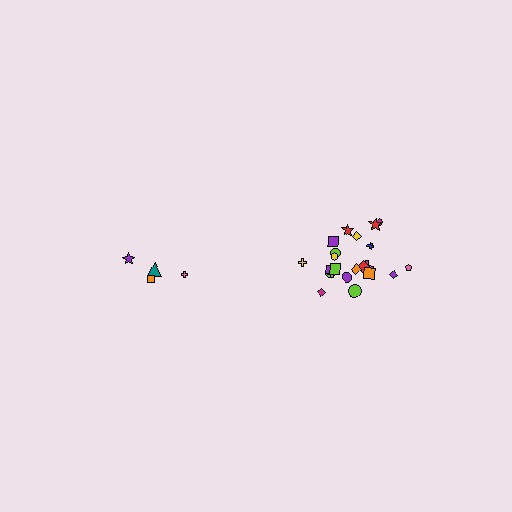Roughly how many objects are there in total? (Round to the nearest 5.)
Roughly 25 objects in total.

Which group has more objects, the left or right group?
The right group.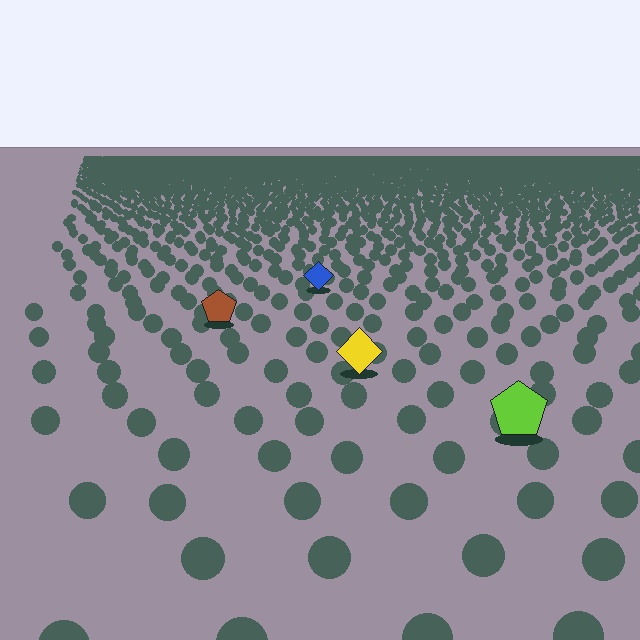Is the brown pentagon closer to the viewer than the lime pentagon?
No. The lime pentagon is closer — you can tell from the texture gradient: the ground texture is coarser near it.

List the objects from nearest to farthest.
From nearest to farthest: the lime pentagon, the yellow diamond, the brown pentagon, the blue diamond.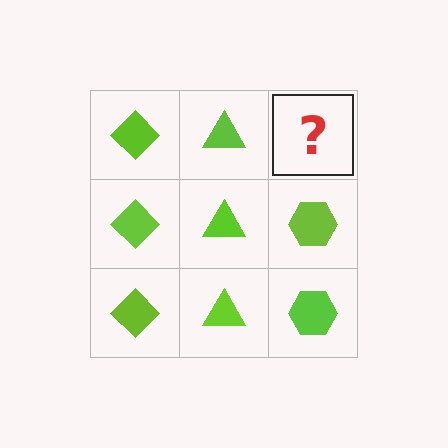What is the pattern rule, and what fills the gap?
The rule is that each column has a consistent shape. The gap should be filled with a lime hexagon.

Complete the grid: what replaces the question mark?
The question mark should be replaced with a lime hexagon.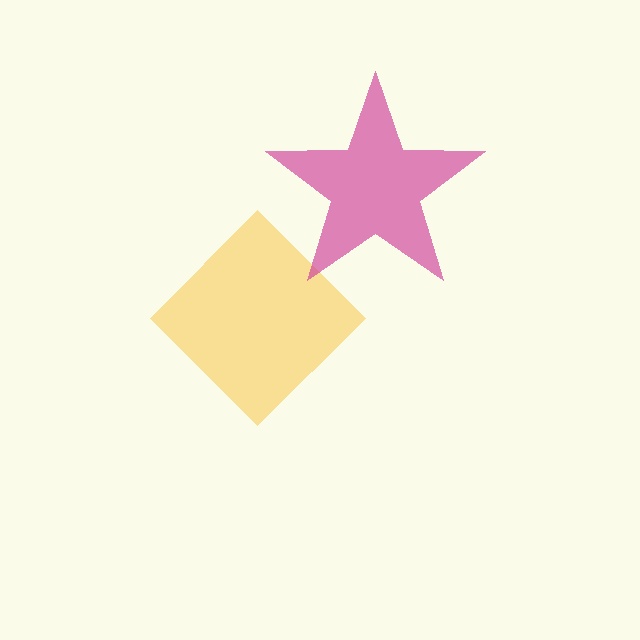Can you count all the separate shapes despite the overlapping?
Yes, there are 2 separate shapes.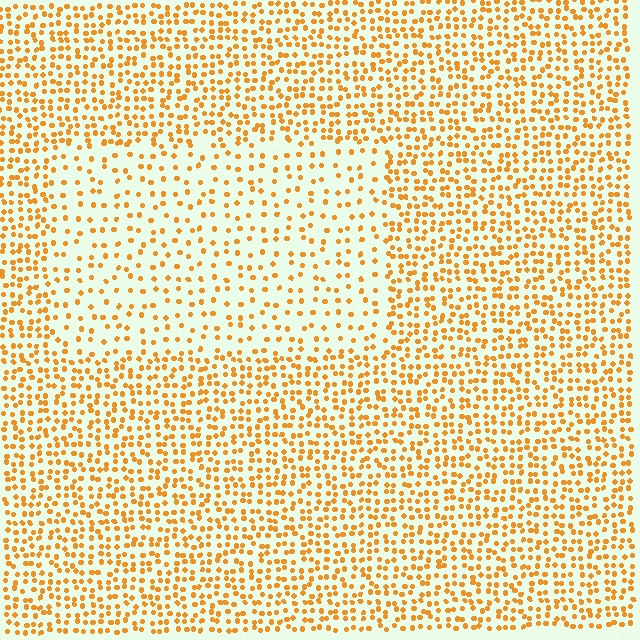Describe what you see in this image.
The image contains small orange elements arranged at two different densities. A rectangle-shaped region is visible where the elements are less densely packed than the surrounding area.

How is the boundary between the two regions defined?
The boundary is defined by a change in element density (approximately 2.1x ratio). All elements are the same color, size, and shape.